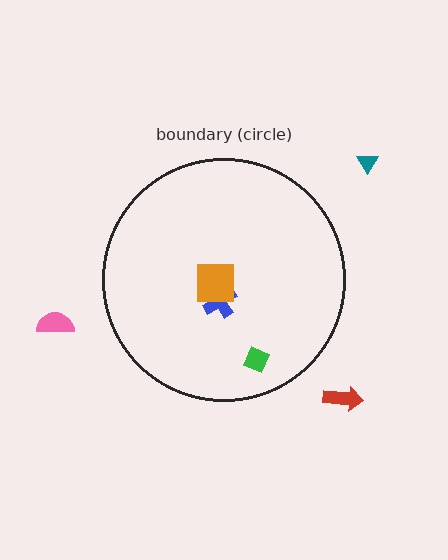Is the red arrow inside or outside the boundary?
Outside.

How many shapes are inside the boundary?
3 inside, 3 outside.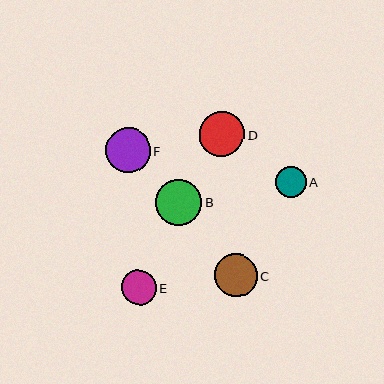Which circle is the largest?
Circle B is the largest with a size of approximately 46 pixels.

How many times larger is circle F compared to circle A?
Circle F is approximately 1.4 times the size of circle A.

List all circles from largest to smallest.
From largest to smallest: B, F, D, C, E, A.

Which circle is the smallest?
Circle A is the smallest with a size of approximately 31 pixels.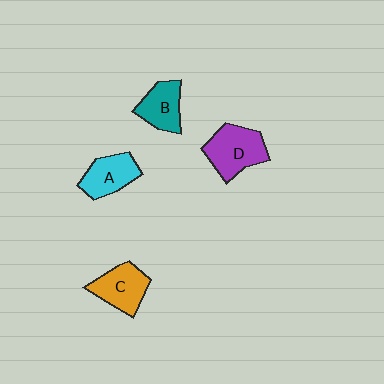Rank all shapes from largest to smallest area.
From largest to smallest: D (purple), C (orange), A (cyan), B (teal).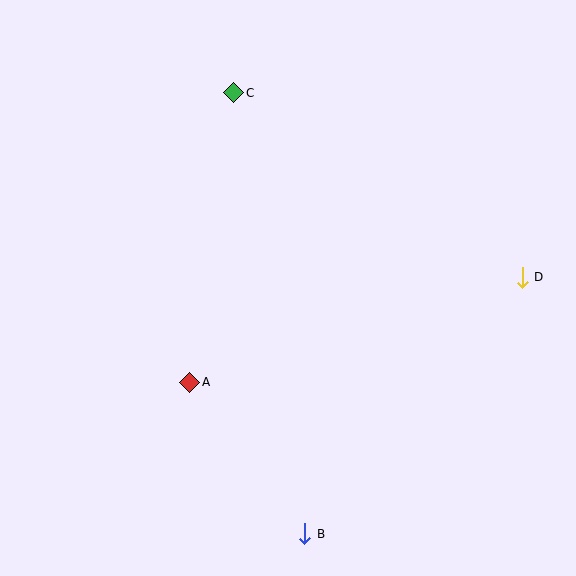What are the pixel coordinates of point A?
Point A is at (190, 382).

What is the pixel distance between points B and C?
The distance between B and C is 447 pixels.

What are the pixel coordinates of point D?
Point D is at (522, 277).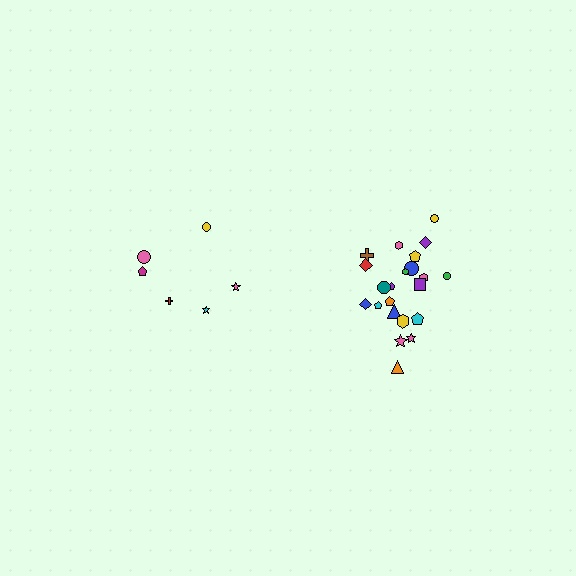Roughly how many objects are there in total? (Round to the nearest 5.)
Roughly 30 objects in total.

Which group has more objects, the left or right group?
The right group.